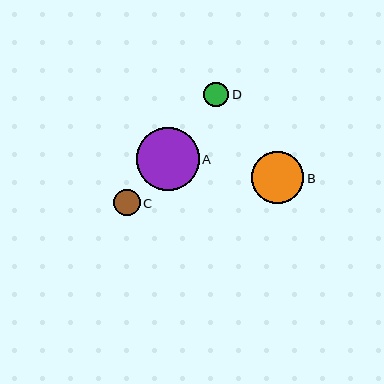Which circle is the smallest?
Circle D is the smallest with a size of approximately 25 pixels.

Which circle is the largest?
Circle A is the largest with a size of approximately 63 pixels.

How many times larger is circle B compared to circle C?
Circle B is approximately 2.0 times the size of circle C.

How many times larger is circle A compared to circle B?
Circle A is approximately 1.2 times the size of circle B.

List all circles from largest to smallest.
From largest to smallest: A, B, C, D.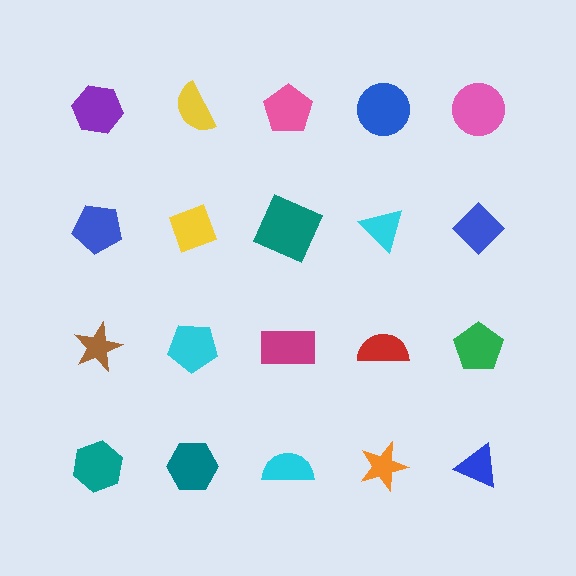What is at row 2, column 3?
A teal square.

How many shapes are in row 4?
5 shapes.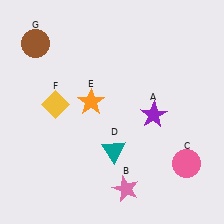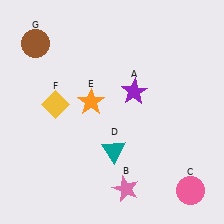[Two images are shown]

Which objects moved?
The objects that moved are: the purple star (A), the pink circle (C).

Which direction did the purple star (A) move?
The purple star (A) moved up.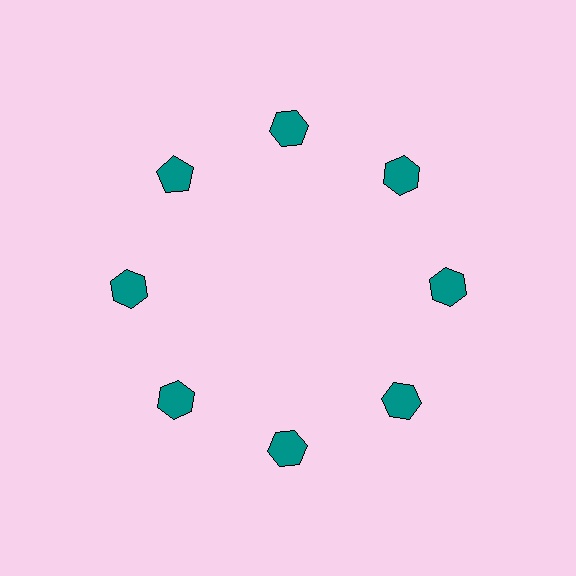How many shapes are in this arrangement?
There are 8 shapes arranged in a ring pattern.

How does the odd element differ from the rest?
It has a different shape: pentagon instead of hexagon.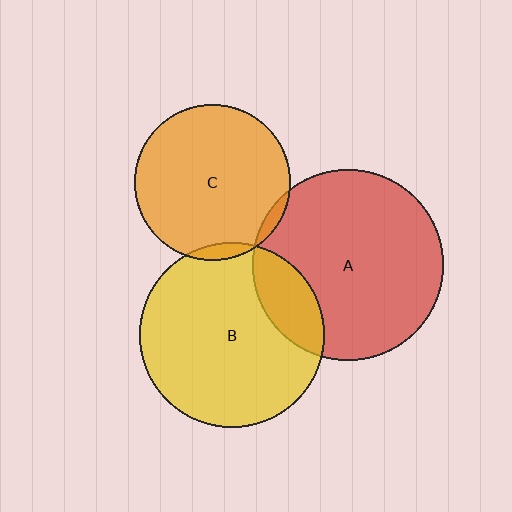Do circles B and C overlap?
Yes.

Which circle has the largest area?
Circle A (red).